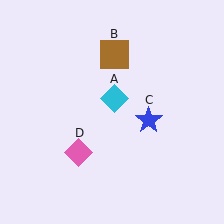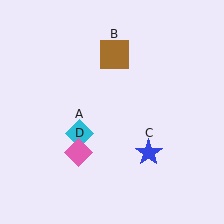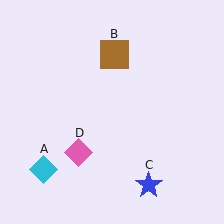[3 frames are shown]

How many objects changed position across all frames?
2 objects changed position: cyan diamond (object A), blue star (object C).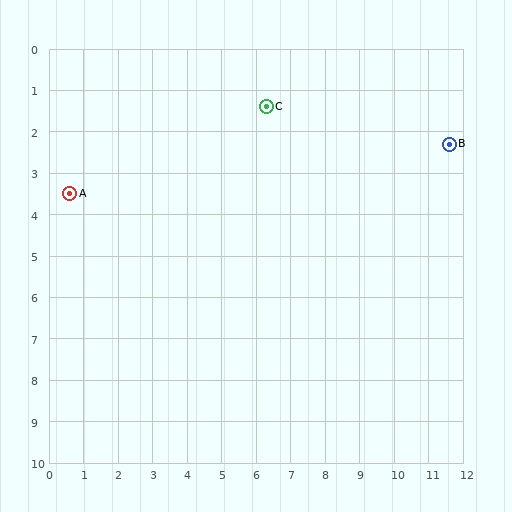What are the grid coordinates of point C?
Point C is at approximately (6.3, 1.4).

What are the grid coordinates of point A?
Point A is at approximately (0.6, 3.5).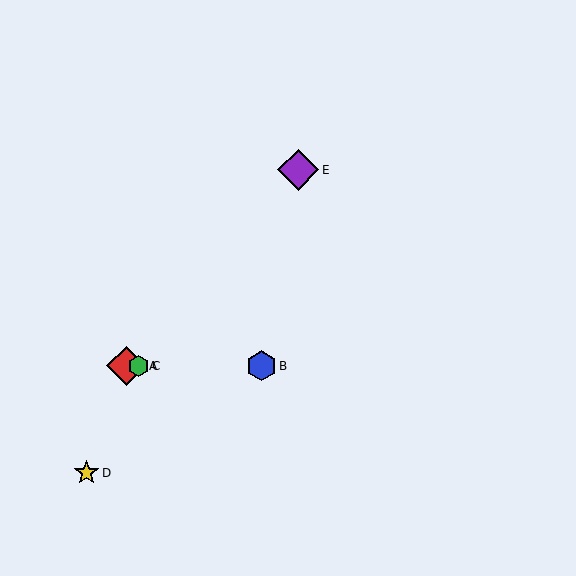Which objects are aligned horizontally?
Objects A, B, C are aligned horizontally.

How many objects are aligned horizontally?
3 objects (A, B, C) are aligned horizontally.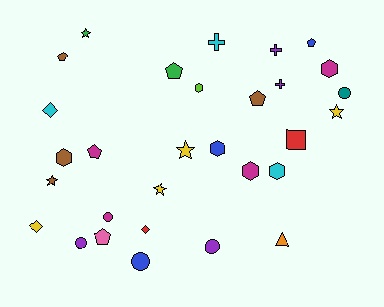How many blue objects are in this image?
There are 3 blue objects.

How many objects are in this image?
There are 30 objects.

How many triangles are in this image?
There is 1 triangle.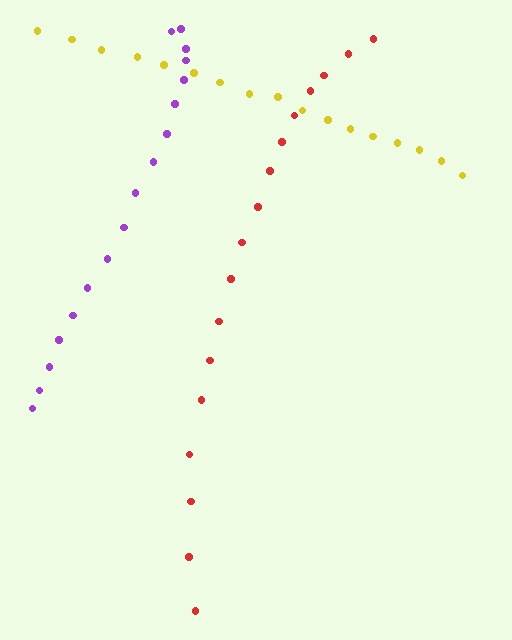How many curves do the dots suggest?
There are 3 distinct paths.